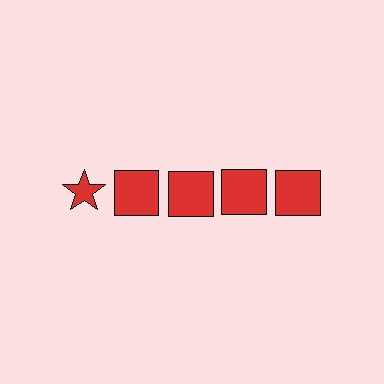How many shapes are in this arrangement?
There are 5 shapes arranged in a grid pattern.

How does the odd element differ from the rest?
It has a different shape: star instead of square.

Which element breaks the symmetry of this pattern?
The red star in the top row, leftmost column breaks the symmetry. All other shapes are red squares.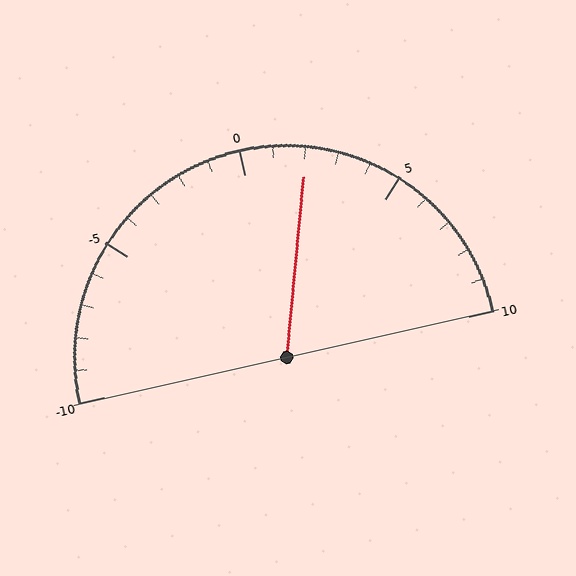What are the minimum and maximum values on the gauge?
The gauge ranges from -10 to 10.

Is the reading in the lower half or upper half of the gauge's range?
The reading is in the upper half of the range (-10 to 10).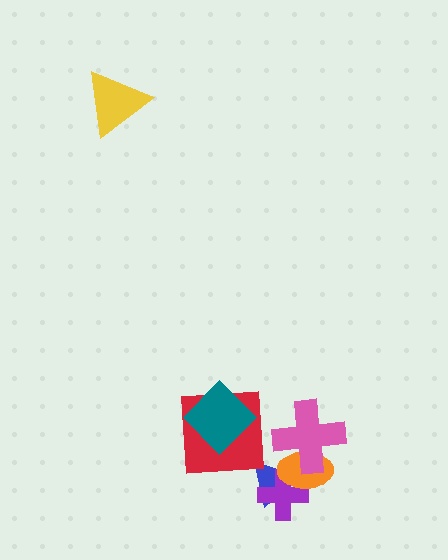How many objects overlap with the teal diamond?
1 object overlaps with the teal diamond.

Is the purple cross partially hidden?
Yes, it is partially covered by another shape.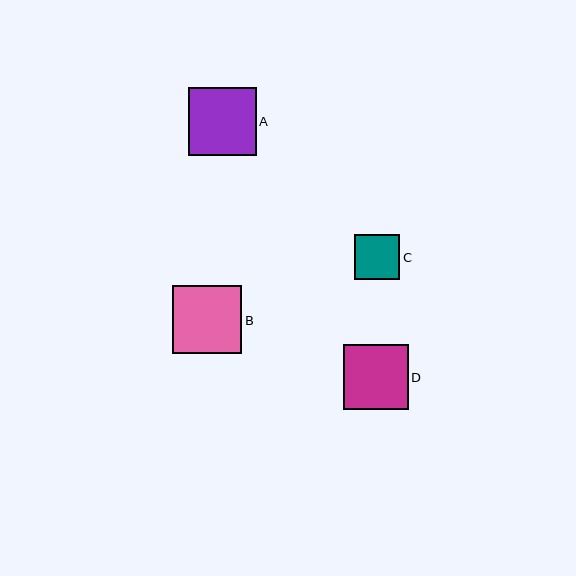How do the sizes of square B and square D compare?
Square B and square D are approximately the same size.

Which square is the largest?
Square B is the largest with a size of approximately 69 pixels.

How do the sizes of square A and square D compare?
Square A and square D are approximately the same size.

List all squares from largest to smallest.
From largest to smallest: B, A, D, C.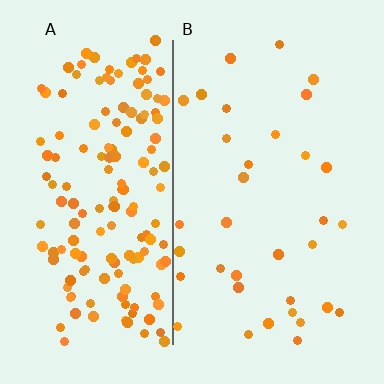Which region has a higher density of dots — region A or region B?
A (the left).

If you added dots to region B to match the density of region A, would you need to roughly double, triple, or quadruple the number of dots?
Approximately quadruple.